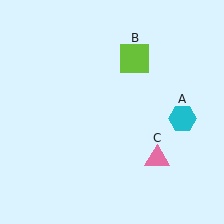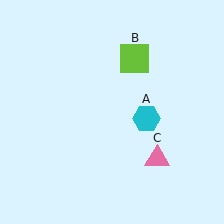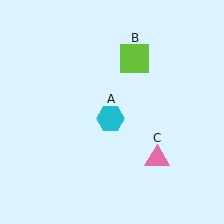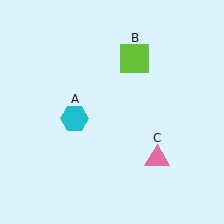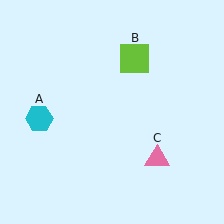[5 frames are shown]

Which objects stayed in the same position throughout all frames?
Lime square (object B) and pink triangle (object C) remained stationary.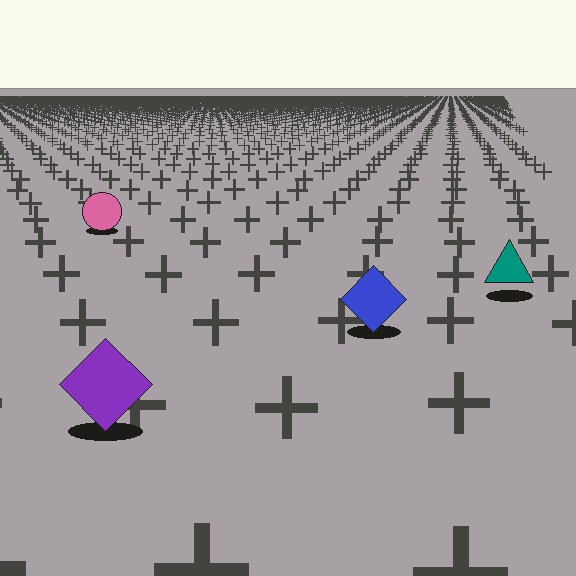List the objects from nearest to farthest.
From nearest to farthest: the purple diamond, the blue diamond, the teal triangle, the pink circle.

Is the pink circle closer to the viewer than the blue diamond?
No. The blue diamond is closer — you can tell from the texture gradient: the ground texture is coarser near it.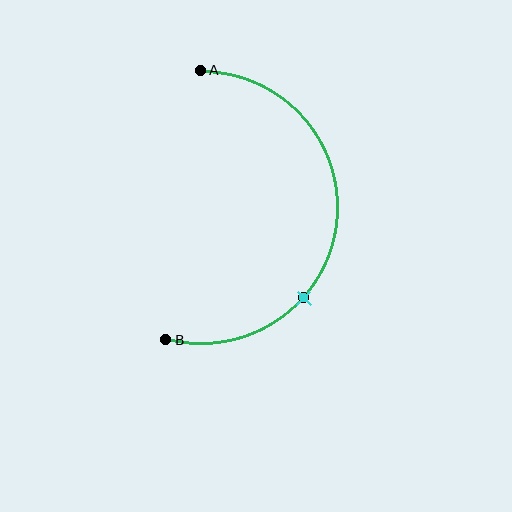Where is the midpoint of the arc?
The arc midpoint is the point on the curve farthest from the straight line joining A and B. It sits to the right of that line.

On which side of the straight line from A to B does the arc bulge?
The arc bulges to the right of the straight line connecting A and B.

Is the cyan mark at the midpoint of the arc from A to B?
No. The cyan mark lies on the arc but is closer to endpoint B. The arc midpoint would be at the point on the curve equidistant along the arc from both A and B.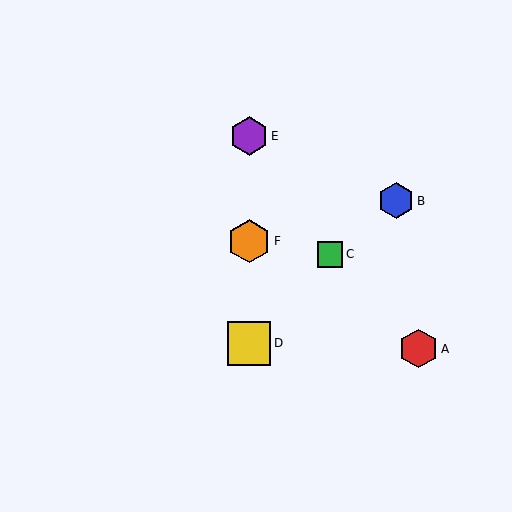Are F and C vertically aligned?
No, F is at x≈249 and C is at x≈330.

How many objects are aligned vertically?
3 objects (D, E, F) are aligned vertically.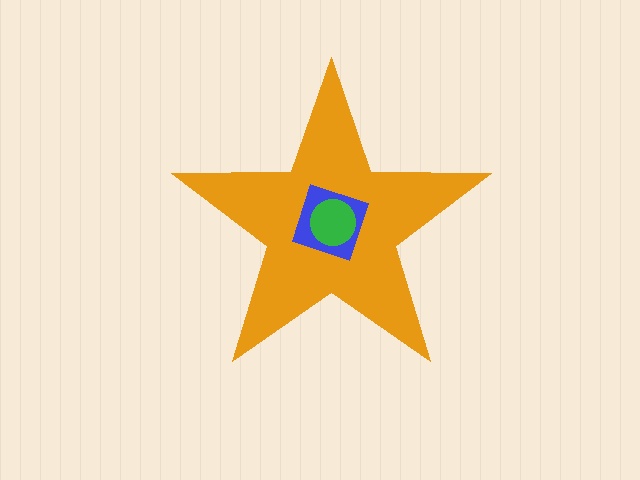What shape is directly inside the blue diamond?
The green circle.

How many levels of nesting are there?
3.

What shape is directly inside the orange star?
The blue diamond.